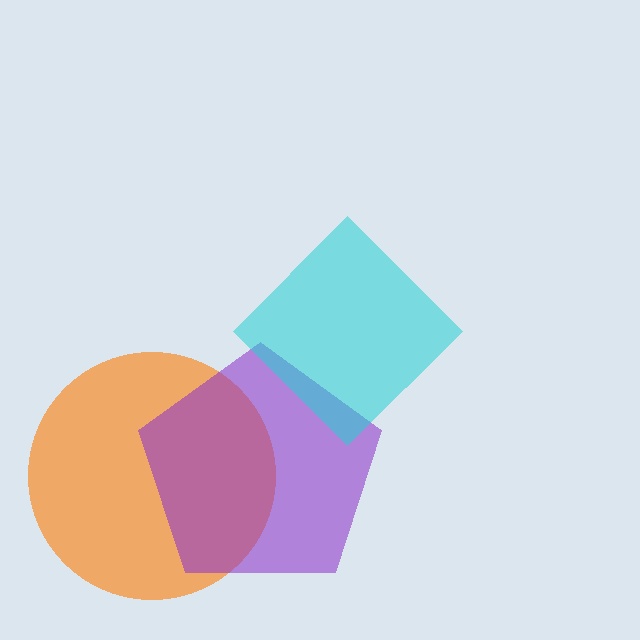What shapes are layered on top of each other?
The layered shapes are: an orange circle, a purple pentagon, a cyan diamond.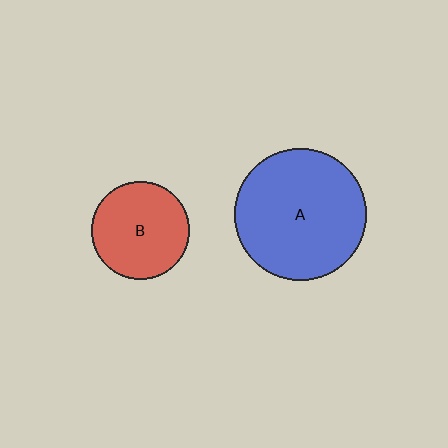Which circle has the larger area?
Circle A (blue).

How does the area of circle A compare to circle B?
Approximately 1.8 times.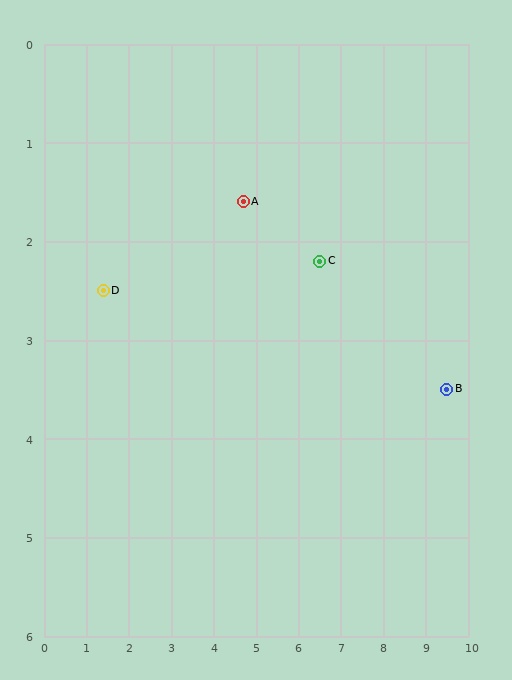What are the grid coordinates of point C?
Point C is at approximately (6.5, 2.2).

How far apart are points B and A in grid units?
Points B and A are about 5.2 grid units apart.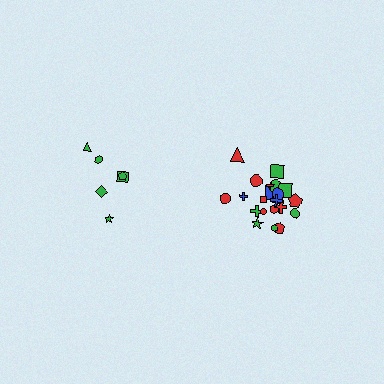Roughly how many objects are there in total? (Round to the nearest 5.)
Roughly 30 objects in total.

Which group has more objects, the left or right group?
The right group.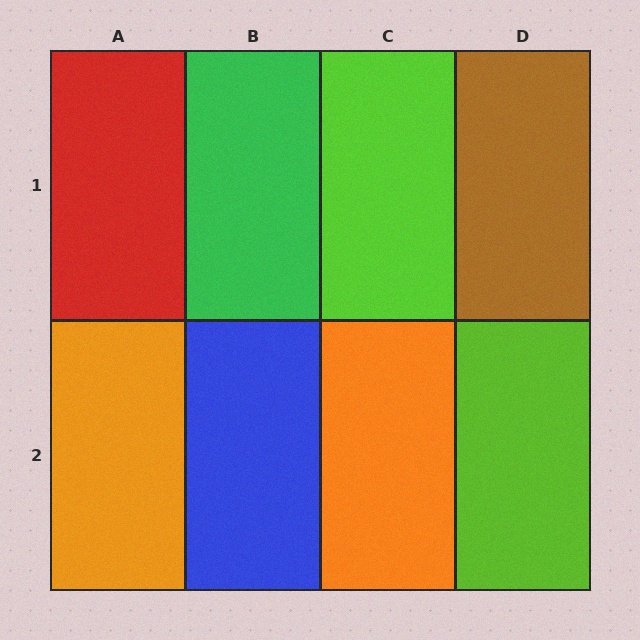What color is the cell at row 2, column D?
Lime.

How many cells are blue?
1 cell is blue.